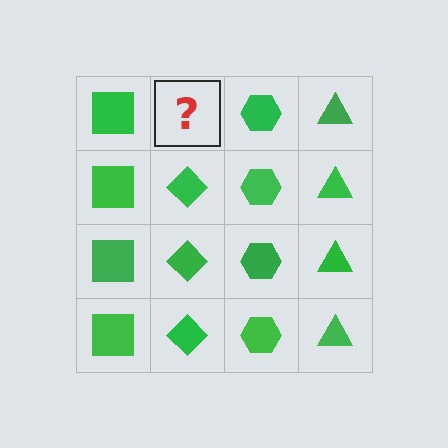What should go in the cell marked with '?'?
The missing cell should contain a green diamond.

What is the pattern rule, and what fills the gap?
The rule is that each column has a consistent shape. The gap should be filled with a green diamond.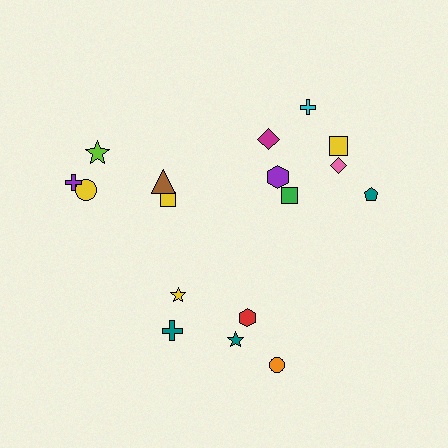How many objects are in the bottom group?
There are 5 objects.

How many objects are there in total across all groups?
There are 17 objects.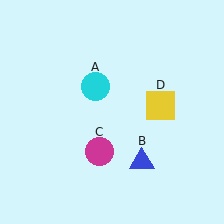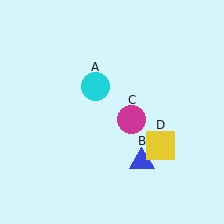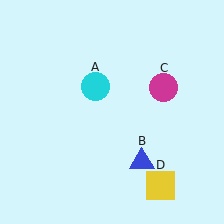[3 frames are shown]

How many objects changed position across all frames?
2 objects changed position: magenta circle (object C), yellow square (object D).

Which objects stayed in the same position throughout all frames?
Cyan circle (object A) and blue triangle (object B) remained stationary.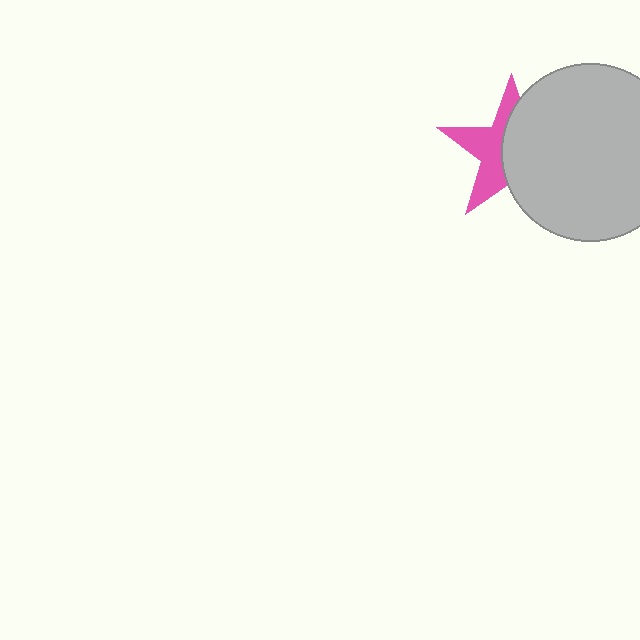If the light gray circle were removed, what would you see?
You would see the complete pink star.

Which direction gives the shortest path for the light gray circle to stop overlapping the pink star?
Moving right gives the shortest separation.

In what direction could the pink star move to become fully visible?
The pink star could move left. That would shift it out from behind the light gray circle entirely.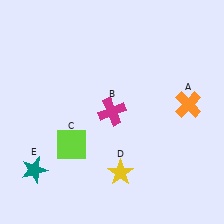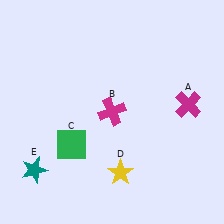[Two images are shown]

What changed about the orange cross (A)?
In Image 1, A is orange. In Image 2, it changed to magenta.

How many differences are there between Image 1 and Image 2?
There are 2 differences between the two images.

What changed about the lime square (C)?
In Image 1, C is lime. In Image 2, it changed to green.